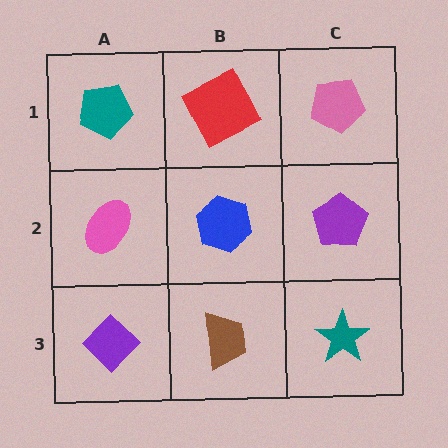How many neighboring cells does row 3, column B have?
3.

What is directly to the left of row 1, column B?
A teal pentagon.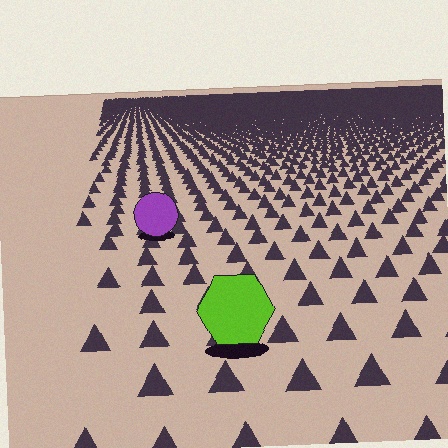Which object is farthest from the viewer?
The purple circle is farthest from the viewer. It appears smaller and the ground texture around it is denser.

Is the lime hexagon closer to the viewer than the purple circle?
Yes. The lime hexagon is closer — you can tell from the texture gradient: the ground texture is coarser near it.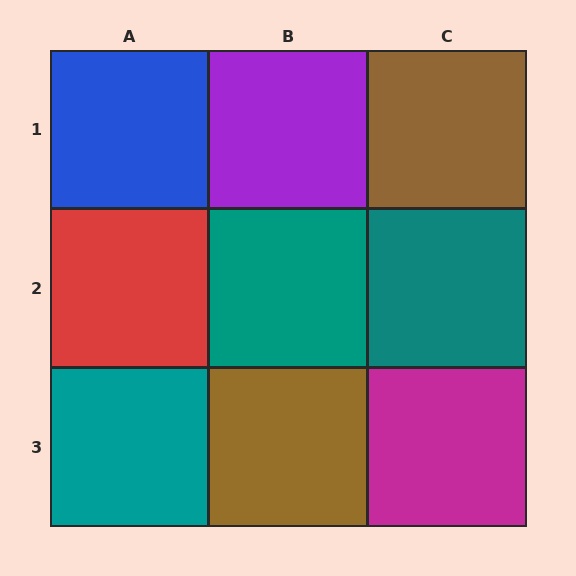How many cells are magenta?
1 cell is magenta.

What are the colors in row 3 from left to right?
Teal, brown, magenta.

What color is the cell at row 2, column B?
Teal.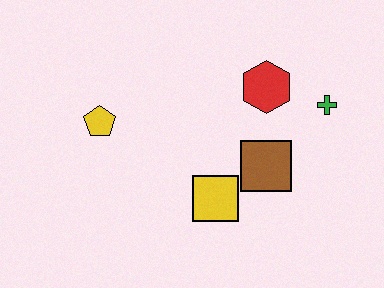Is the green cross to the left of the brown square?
No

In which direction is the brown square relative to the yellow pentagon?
The brown square is to the right of the yellow pentagon.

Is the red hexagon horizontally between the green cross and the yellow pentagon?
Yes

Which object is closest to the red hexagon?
The green cross is closest to the red hexagon.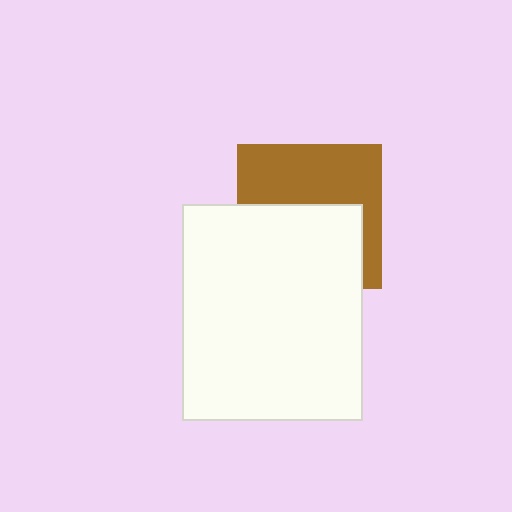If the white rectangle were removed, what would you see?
You would see the complete brown square.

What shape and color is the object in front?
The object in front is a white rectangle.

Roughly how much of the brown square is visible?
About half of it is visible (roughly 48%).